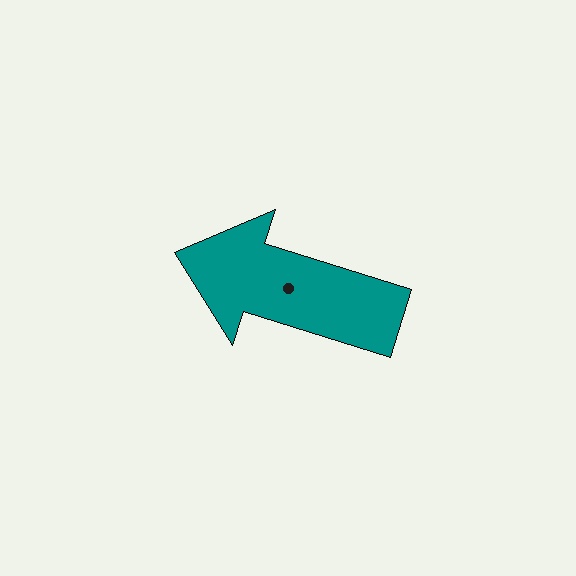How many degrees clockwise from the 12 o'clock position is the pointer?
Approximately 287 degrees.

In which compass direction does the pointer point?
West.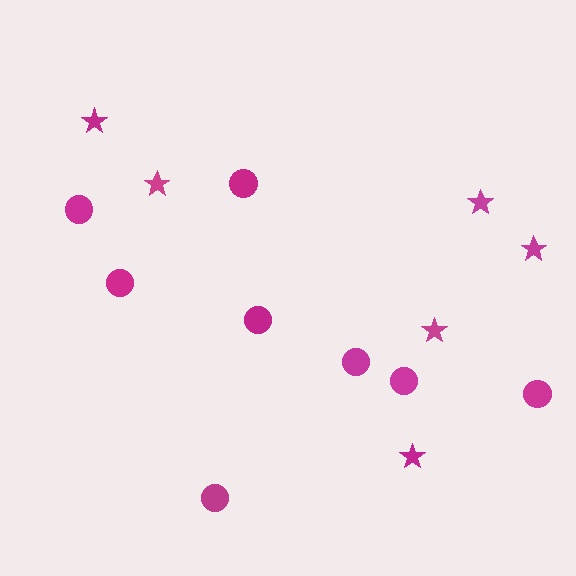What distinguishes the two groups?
There are 2 groups: one group of circles (8) and one group of stars (6).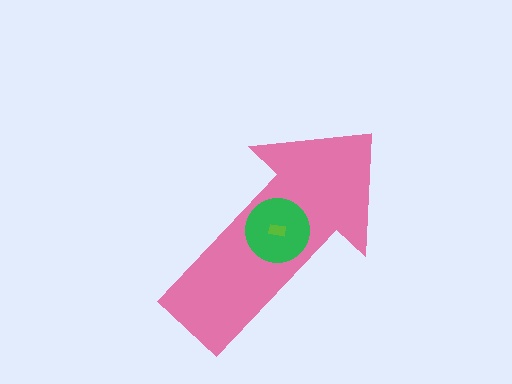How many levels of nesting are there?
3.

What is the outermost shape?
The pink arrow.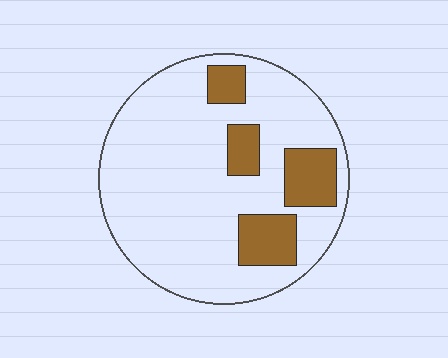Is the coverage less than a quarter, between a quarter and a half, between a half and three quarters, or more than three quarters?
Less than a quarter.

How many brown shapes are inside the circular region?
4.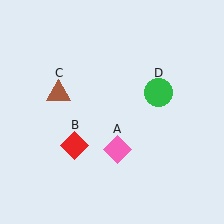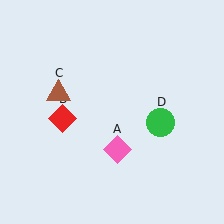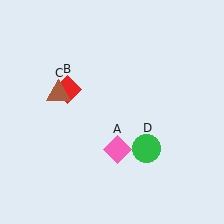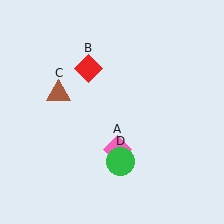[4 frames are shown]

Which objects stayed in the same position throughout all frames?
Pink diamond (object A) and brown triangle (object C) remained stationary.